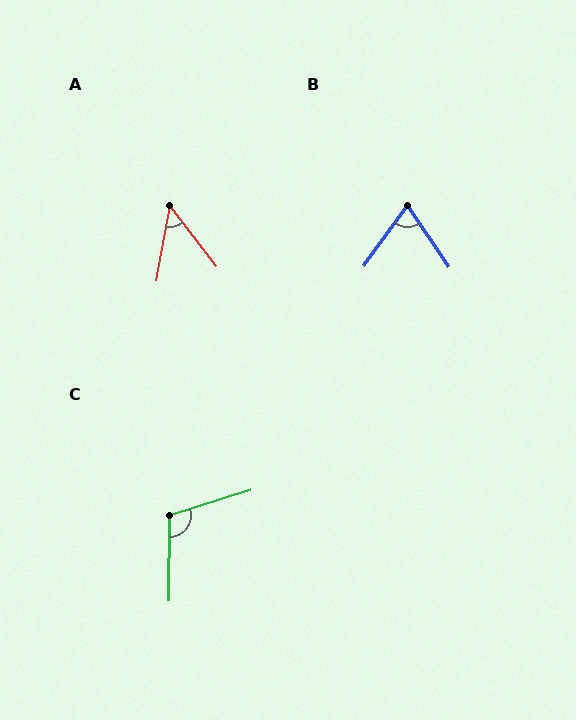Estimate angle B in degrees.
Approximately 69 degrees.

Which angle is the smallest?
A, at approximately 48 degrees.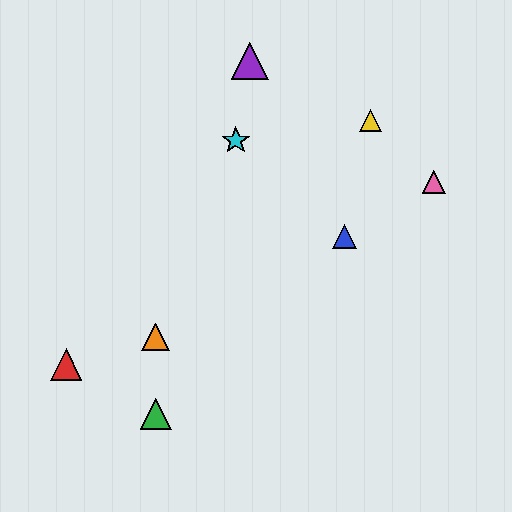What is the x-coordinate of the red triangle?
The red triangle is at x≈66.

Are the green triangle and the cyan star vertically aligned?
No, the green triangle is at x≈156 and the cyan star is at x≈236.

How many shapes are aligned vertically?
2 shapes (the green triangle, the orange triangle) are aligned vertically.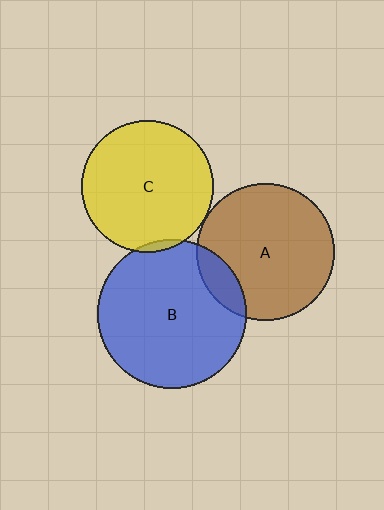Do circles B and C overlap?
Yes.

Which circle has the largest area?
Circle B (blue).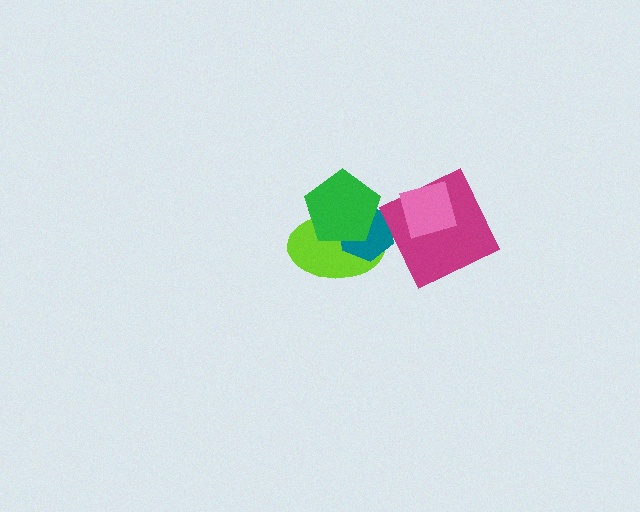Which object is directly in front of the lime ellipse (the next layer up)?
The teal hexagon is directly in front of the lime ellipse.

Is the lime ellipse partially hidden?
Yes, it is partially covered by another shape.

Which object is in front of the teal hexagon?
The green pentagon is in front of the teal hexagon.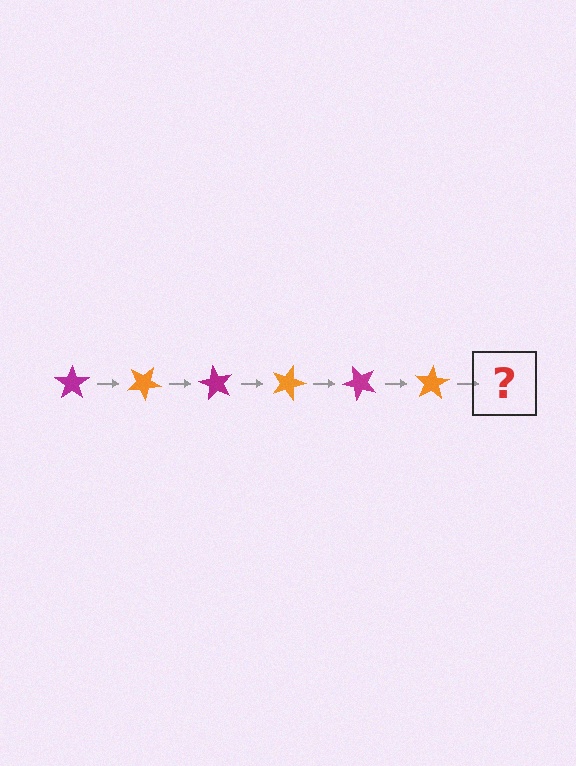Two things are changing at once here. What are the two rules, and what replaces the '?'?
The two rules are that it rotates 30 degrees each step and the color cycles through magenta and orange. The '?' should be a magenta star, rotated 180 degrees from the start.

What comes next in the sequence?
The next element should be a magenta star, rotated 180 degrees from the start.